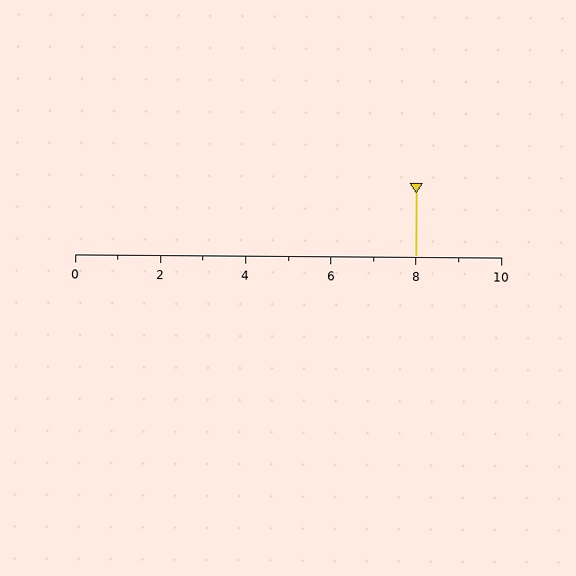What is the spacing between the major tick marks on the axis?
The major ticks are spaced 2 apart.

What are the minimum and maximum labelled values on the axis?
The axis runs from 0 to 10.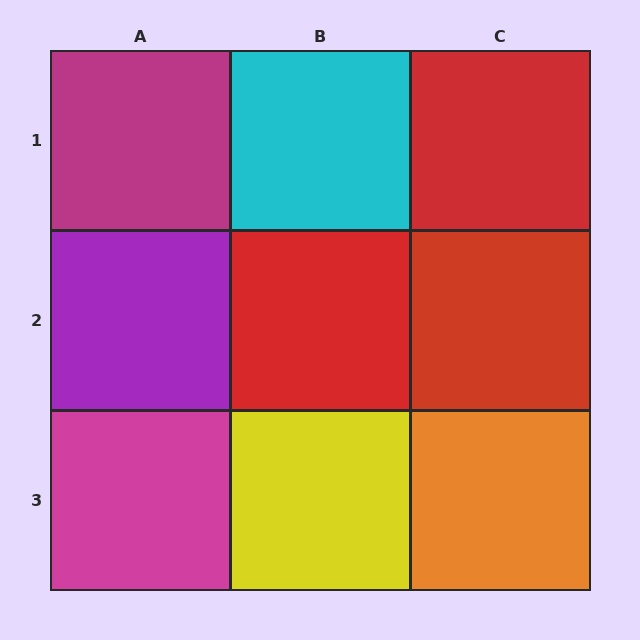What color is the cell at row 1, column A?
Magenta.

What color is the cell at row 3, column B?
Yellow.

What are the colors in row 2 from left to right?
Purple, red, red.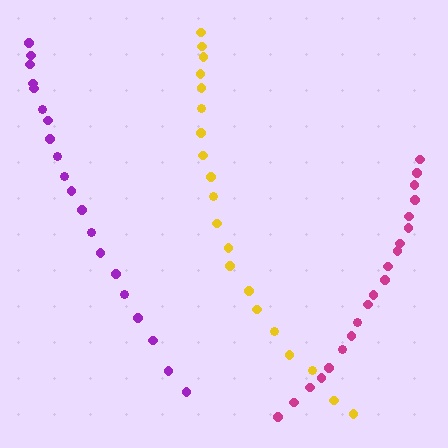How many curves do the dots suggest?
There are 3 distinct paths.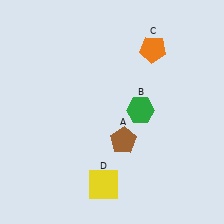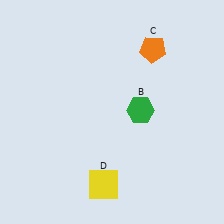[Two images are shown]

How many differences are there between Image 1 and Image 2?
There is 1 difference between the two images.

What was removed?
The brown pentagon (A) was removed in Image 2.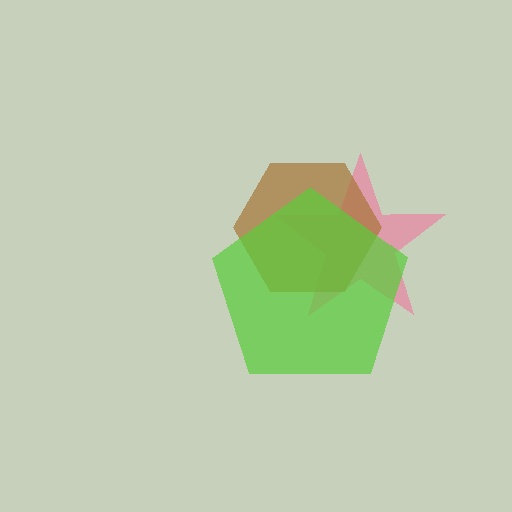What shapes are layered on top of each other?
The layered shapes are: a pink star, a brown hexagon, a lime pentagon.